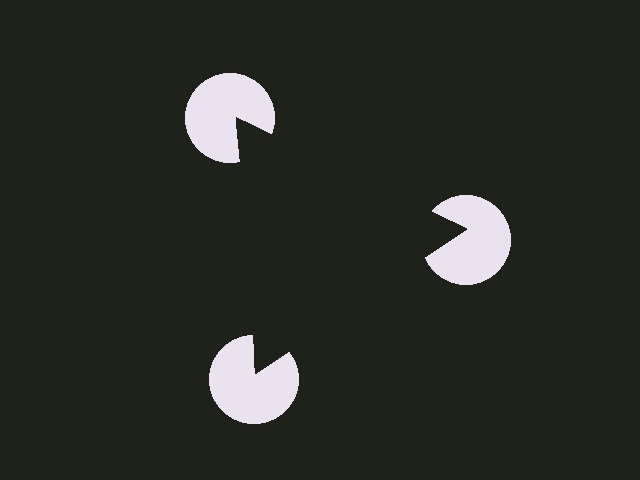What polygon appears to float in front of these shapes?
An illusory triangle — its edges are inferred from the aligned wedge cuts in the pac-man discs, not physically drawn.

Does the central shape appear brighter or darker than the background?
It typically appears slightly darker than the background, even though no actual brightness change is drawn.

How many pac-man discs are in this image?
There are 3 — one at each vertex of the illusory triangle.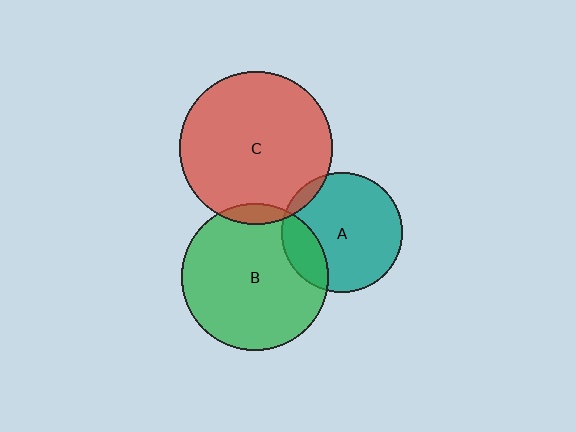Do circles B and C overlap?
Yes.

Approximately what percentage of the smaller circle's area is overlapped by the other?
Approximately 5%.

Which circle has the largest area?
Circle C (red).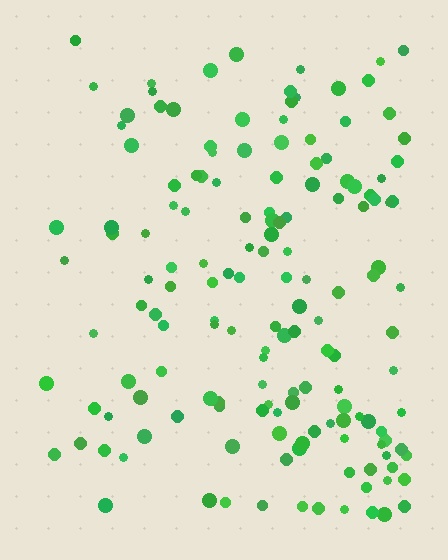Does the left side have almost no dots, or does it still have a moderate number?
Still a moderate number, just noticeably fewer than the right.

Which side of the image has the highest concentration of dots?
The right.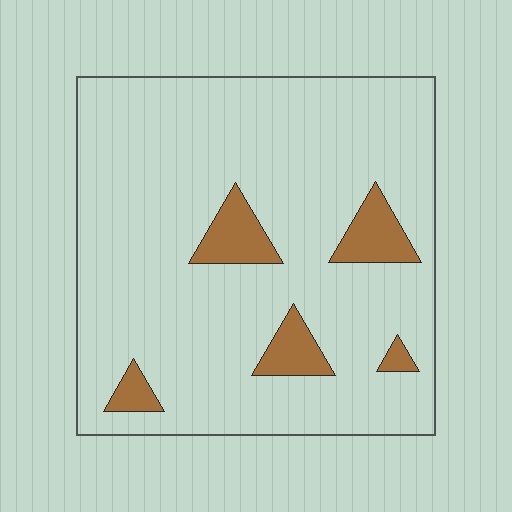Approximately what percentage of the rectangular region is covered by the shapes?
Approximately 10%.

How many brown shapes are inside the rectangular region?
5.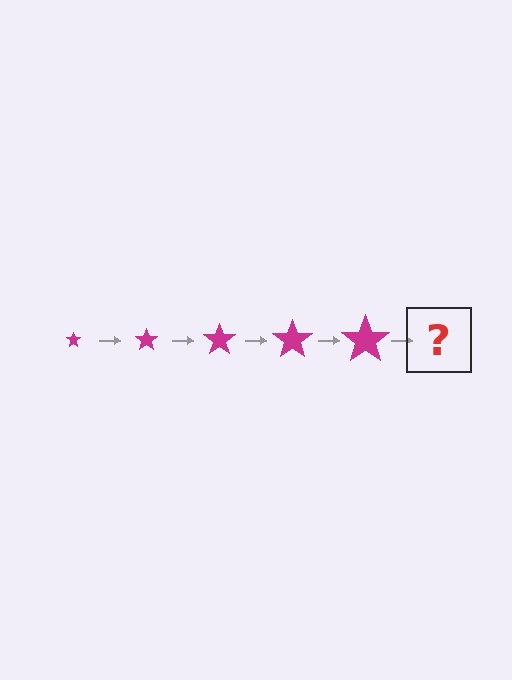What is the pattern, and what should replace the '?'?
The pattern is that the star gets progressively larger each step. The '?' should be a magenta star, larger than the previous one.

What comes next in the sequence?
The next element should be a magenta star, larger than the previous one.